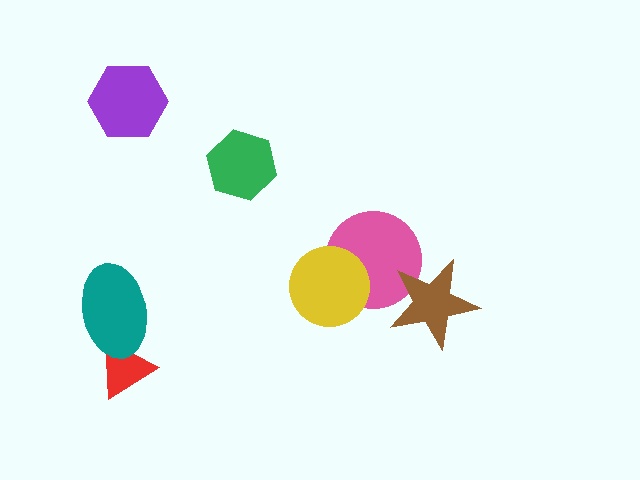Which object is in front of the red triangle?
The teal ellipse is in front of the red triangle.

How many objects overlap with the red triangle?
1 object overlaps with the red triangle.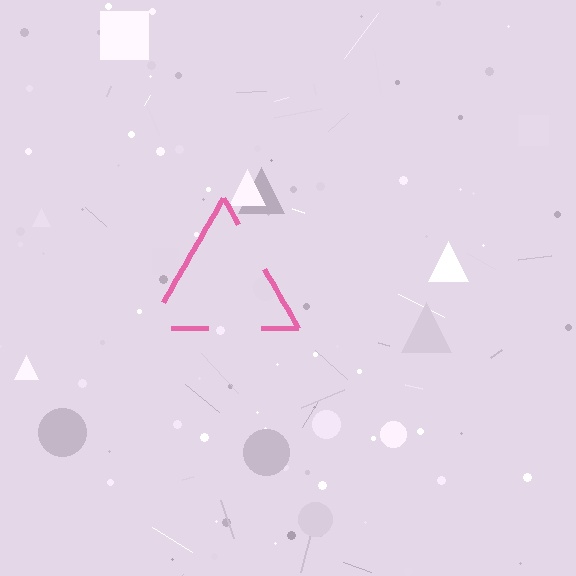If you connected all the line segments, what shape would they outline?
They would outline a triangle.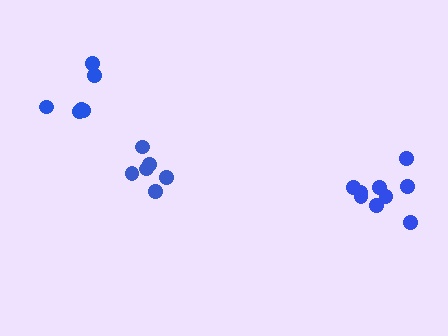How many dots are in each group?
Group 1: 6 dots, Group 2: 9 dots, Group 3: 6 dots (21 total).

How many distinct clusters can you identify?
There are 3 distinct clusters.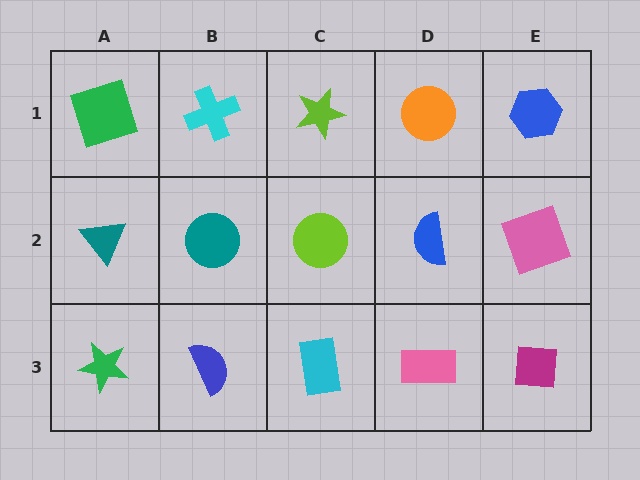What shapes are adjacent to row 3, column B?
A teal circle (row 2, column B), a green star (row 3, column A), a cyan rectangle (row 3, column C).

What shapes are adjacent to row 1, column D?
A blue semicircle (row 2, column D), a lime star (row 1, column C), a blue hexagon (row 1, column E).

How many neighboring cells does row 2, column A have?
3.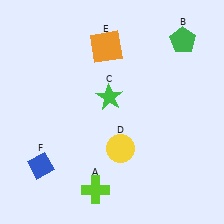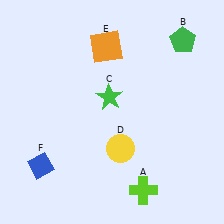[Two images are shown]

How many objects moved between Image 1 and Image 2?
1 object moved between the two images.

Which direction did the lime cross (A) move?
The lime cross (A) moved right.